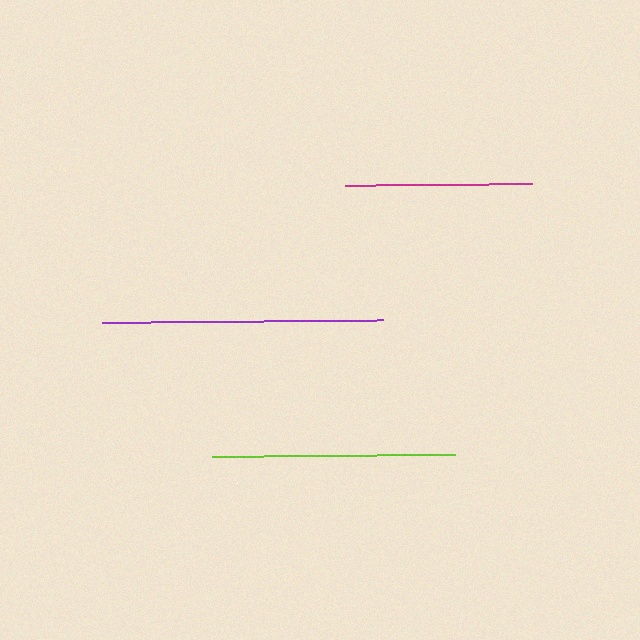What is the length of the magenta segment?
The magenta segment is approximately 187 pixels long.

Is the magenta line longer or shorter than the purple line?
The purple line is longer than the magenta line.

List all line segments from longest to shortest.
From longest to shortest: purple, lime, magenta.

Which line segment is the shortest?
The magenta line is the shortest at approximately 187 pixels.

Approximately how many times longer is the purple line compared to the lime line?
The purple line is approximately 1.2 times the length of the lime line.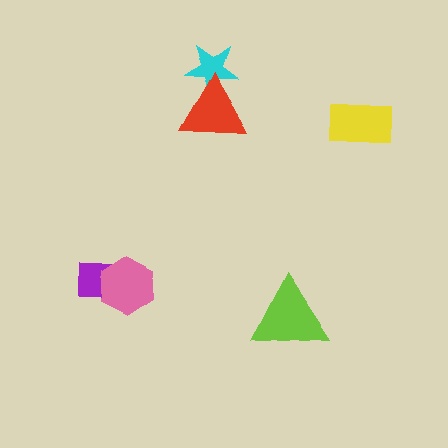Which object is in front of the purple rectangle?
The pink hexagon is in front of the purple rectangle.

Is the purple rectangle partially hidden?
Yes, it is partially covered by another shape.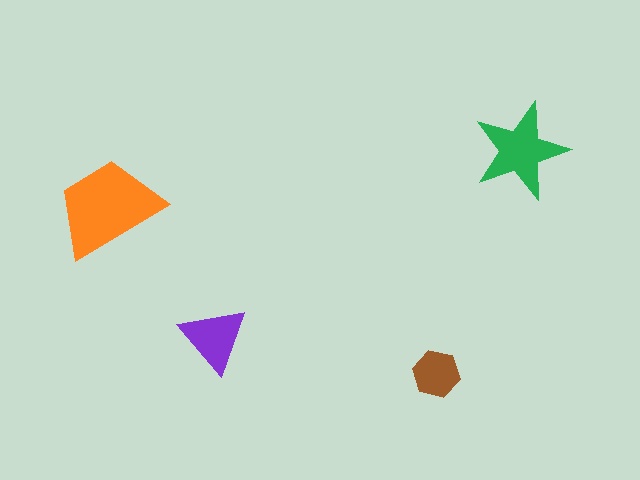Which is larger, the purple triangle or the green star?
The green star.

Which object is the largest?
The orange trapezoid.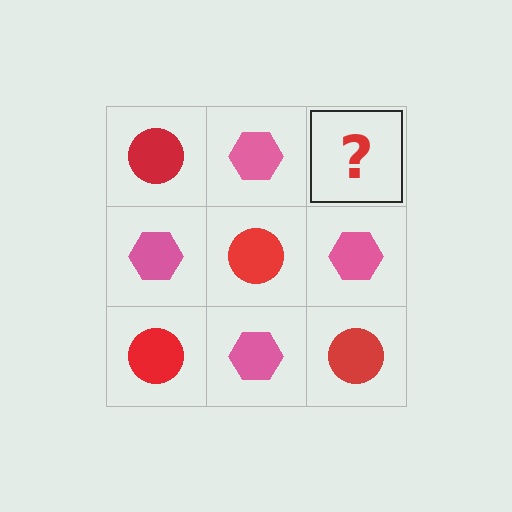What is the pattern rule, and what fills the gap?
The rule is that it alternates red circle and pink hexagon in a checkerboard pattern. The gap should be filled with a red circle.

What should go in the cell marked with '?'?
The missing cell should contain a red circle.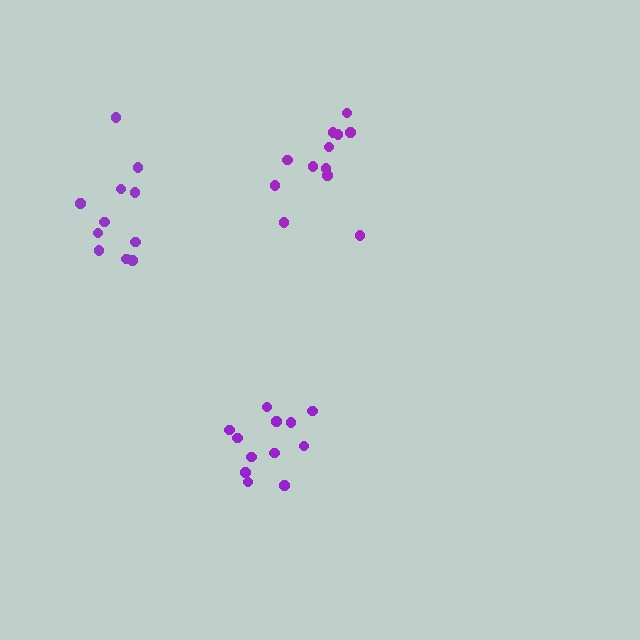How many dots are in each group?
Group 1: 11 dots, Group 2: 12 dots, Group 3: 12 dots (35 total).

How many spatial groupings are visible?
There are 3 spatial groupings.